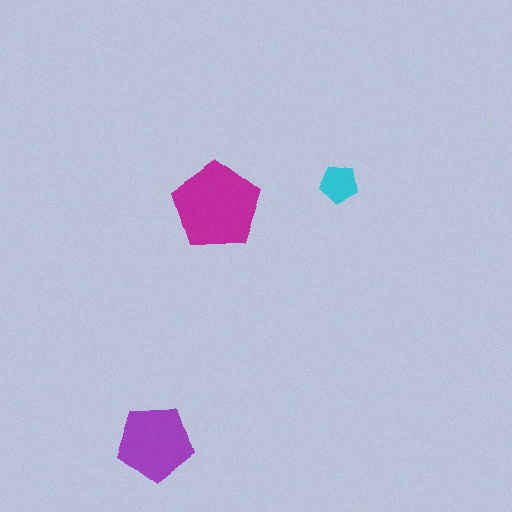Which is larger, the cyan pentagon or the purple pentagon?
The purple one.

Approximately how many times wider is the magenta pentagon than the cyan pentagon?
About 2.5 times wider.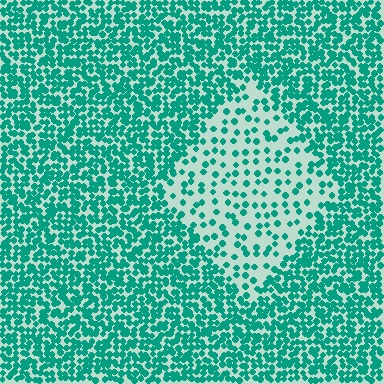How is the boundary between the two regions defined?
The boundary is defined by a change in element density (approximately 2.8x ratio). All elements are the same color, size, and shape.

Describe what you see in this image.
The image contains small teal elements arranged at two different densities. A diamond-shaped region is visible where the elements are less densely packed than the surrounding area.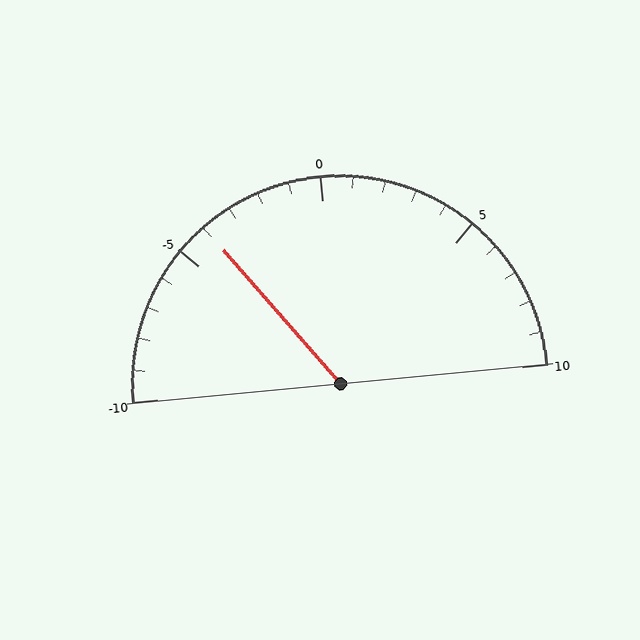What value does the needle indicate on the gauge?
The needle indicates approximately -4.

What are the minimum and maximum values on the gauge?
The gauge ranges from -10 to 10.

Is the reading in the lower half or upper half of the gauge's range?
The reading is in the lower half of the range (-10 to 10).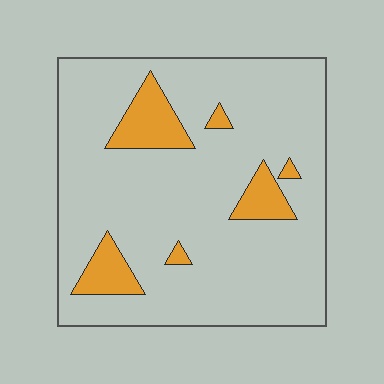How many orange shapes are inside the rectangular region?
6.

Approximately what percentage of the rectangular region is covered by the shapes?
Approximately 15%.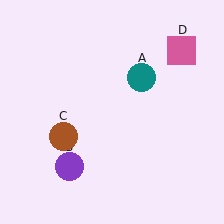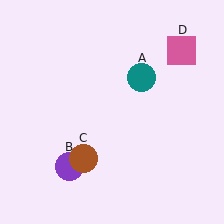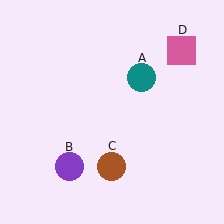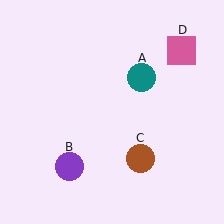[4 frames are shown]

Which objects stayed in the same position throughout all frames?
Teal circle (object A) and purple circle (object B) and pink square (object D) remained stationary.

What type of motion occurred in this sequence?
The brown circle (object C) rotated counterclockwise around the center of the scene.